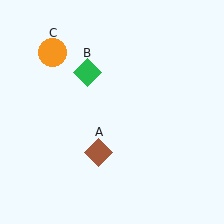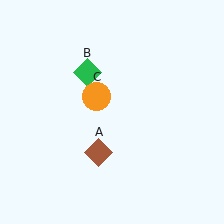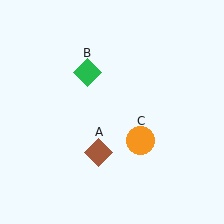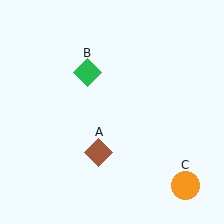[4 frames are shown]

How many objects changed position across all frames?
1 object changed position: orange circle (object C).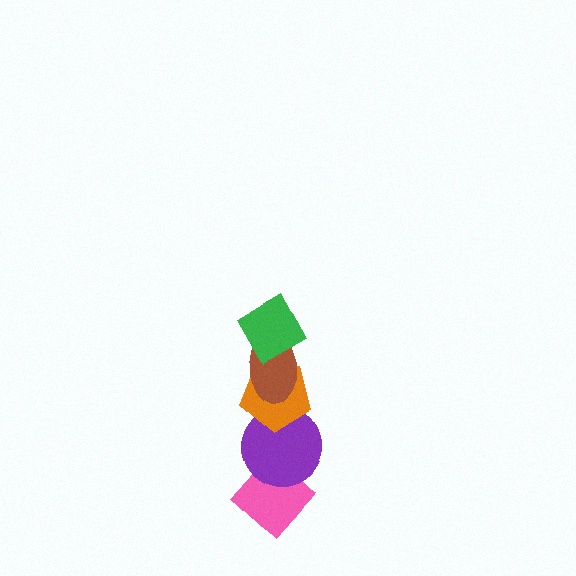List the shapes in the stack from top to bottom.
From top to bottom: the green diamond, the brown ellipse, the orange pentagon, the purple circle, the pink diamond.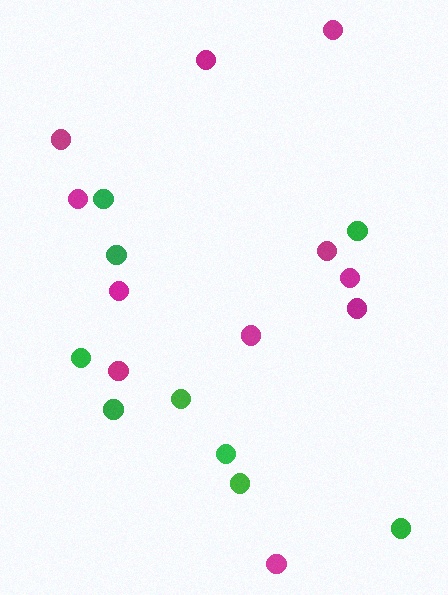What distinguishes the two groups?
There are 2 groups: one group of magenta circles (11) and one group of green circles (9).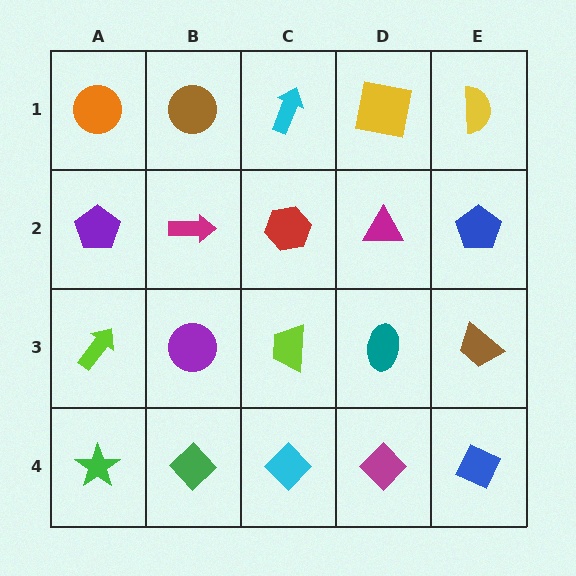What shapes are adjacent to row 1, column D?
A magenta triangle (row 2, column D), a cyan arrow (row 1, column C), a yellow semicircle (row 1, column E).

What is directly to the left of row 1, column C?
A brown circle.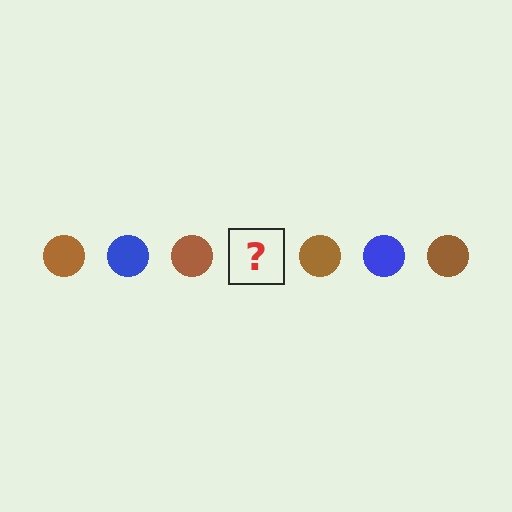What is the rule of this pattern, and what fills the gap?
The rule is that the pattern cycles through brown, blue circles. The gap should be filled with a blue circle.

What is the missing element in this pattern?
The missing element is a blue circle.